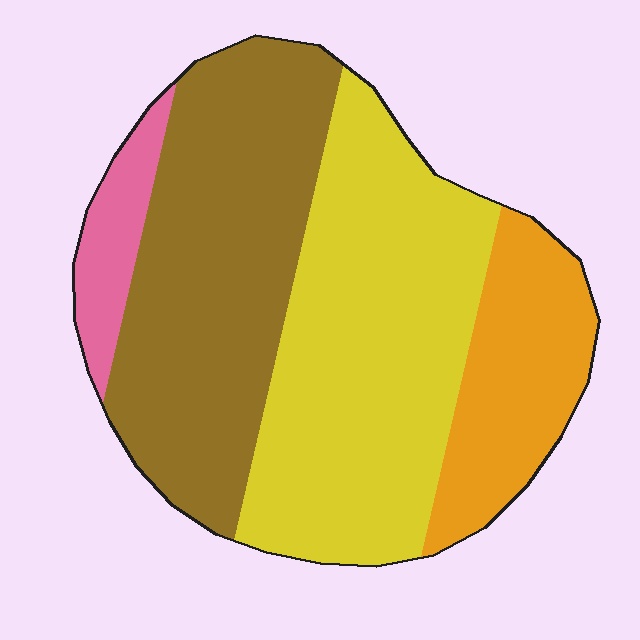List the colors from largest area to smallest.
From largest to smallest: yellow, brown, orange, pink.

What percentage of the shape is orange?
Orange takes up about one sixth (1/6) of the shape.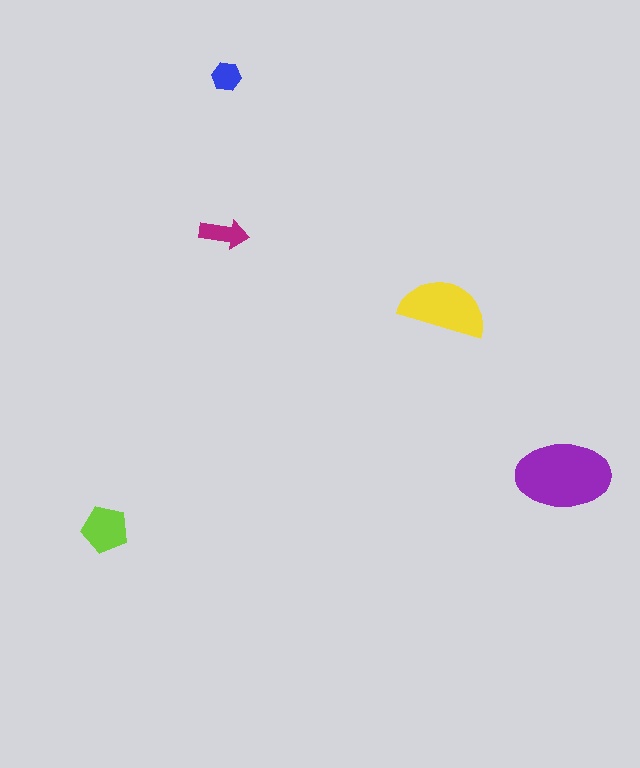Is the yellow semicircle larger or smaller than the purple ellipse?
Smaller.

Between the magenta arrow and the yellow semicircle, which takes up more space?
The yellow semicircle.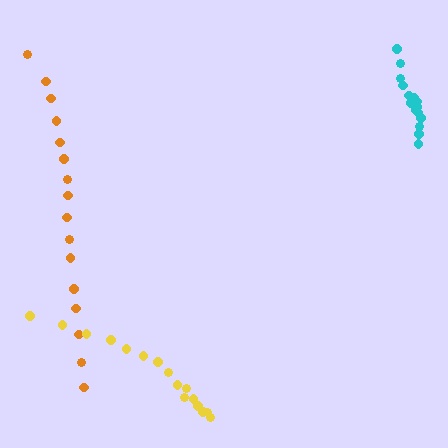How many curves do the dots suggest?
There are 3 distinct paths.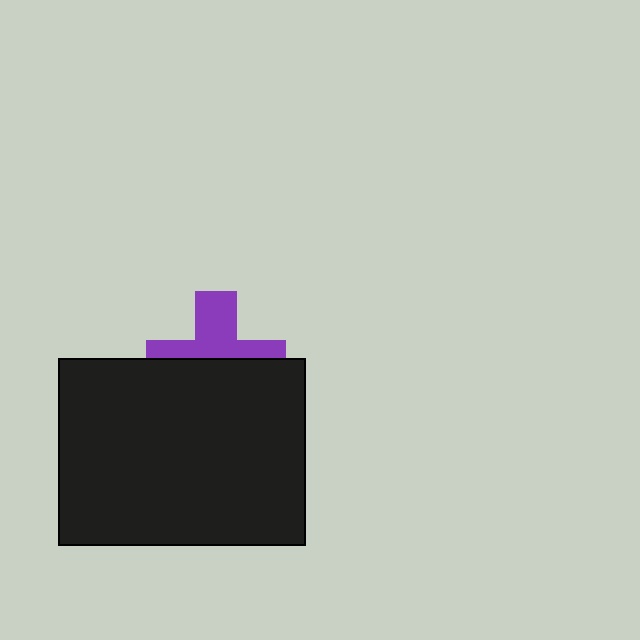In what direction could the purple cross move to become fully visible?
The purple cross could move up. That would shift it out from behind the black rectangle entirely.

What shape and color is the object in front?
The object in front is a black rectangle.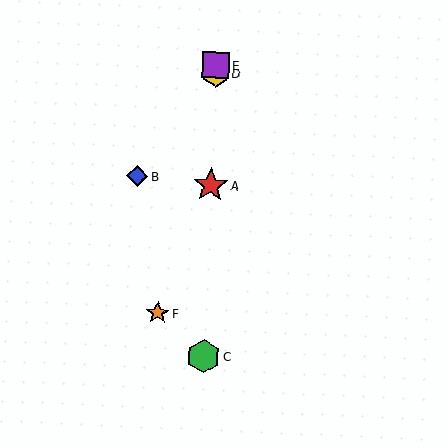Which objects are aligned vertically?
Objects A, C, D, E are aligned vertically.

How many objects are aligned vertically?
4 objects (A, C, D, E) are aligned vertically.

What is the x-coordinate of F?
Object F is at x≈158.